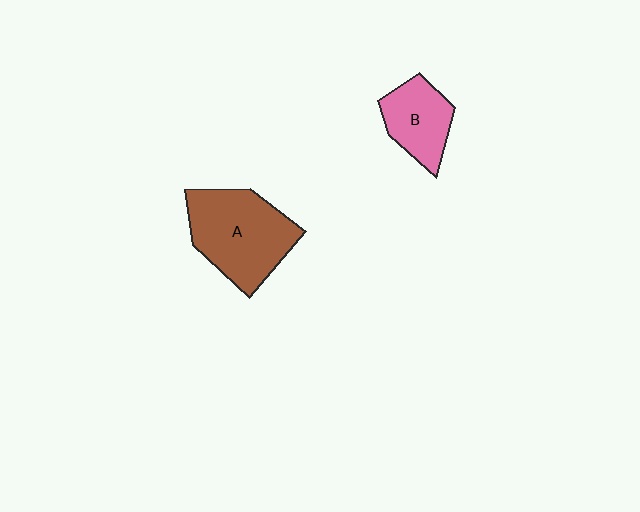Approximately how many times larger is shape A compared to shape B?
Approximately 1.7 times.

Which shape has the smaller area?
Shape B (pink).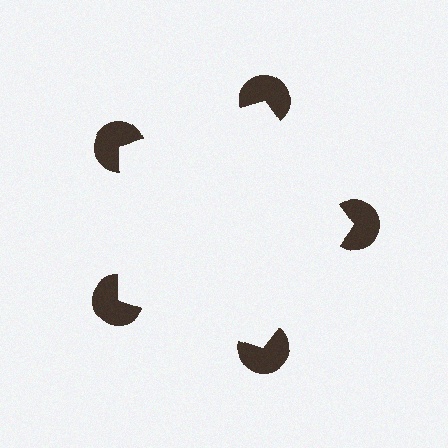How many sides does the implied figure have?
5 sides.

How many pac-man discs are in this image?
There are 5 — one at each vertex of the illusory pentagon.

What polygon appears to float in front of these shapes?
An illusory pentagon — its edges are inferred from the aligned wedge cuts in the pac-man discs, not physically drawn.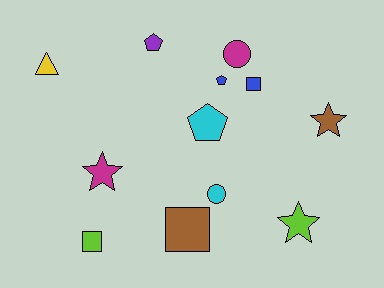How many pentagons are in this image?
There are 3 pentagons.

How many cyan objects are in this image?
There are 2 cyan objects.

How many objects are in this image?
There are 12 objects.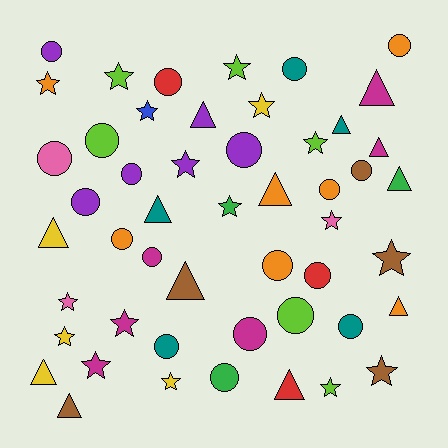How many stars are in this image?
There are 17 stars.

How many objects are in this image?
There are 50 objects.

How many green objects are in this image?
There are 3 green objects.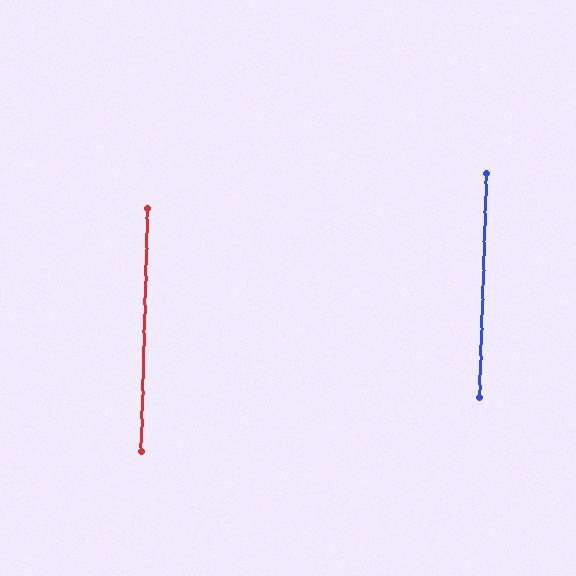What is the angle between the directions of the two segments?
Approximately 0 degrees.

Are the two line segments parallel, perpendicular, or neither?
Parallel — their directions differ by only 0.3°.